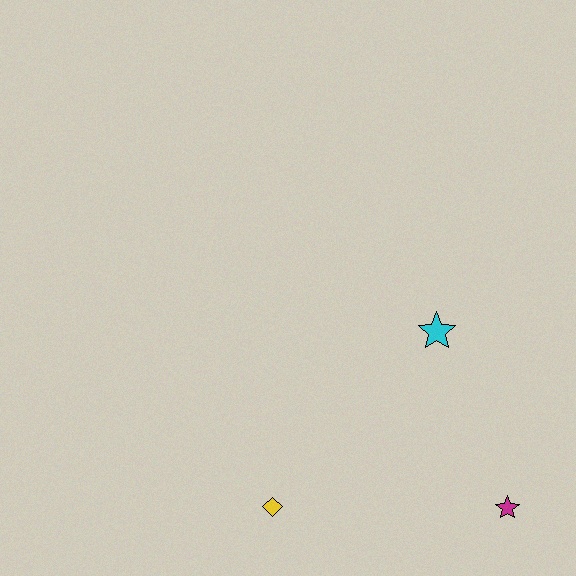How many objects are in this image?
There are 3 objects.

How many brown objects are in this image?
There are no brown objects.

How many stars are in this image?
There are 2 stars.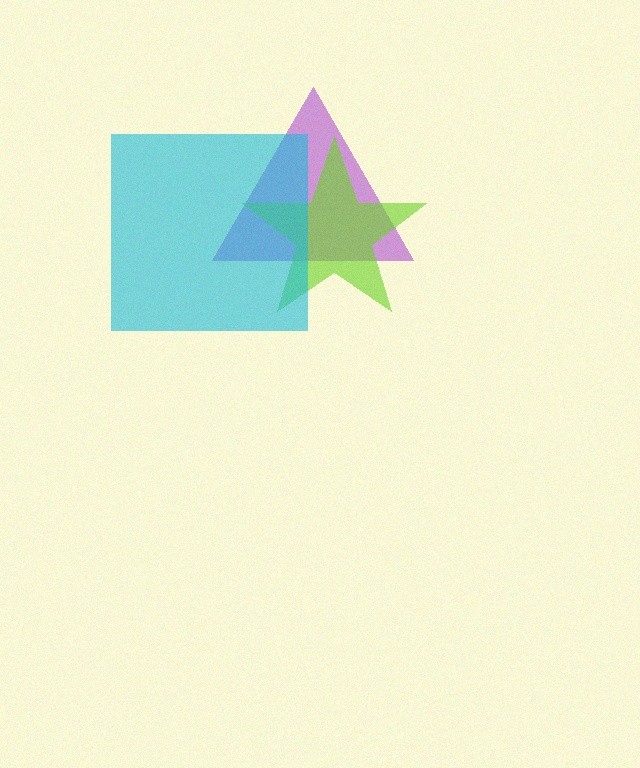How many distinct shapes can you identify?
There are 3 distinct shapes: a purple triangle, a lime star, a cyan square.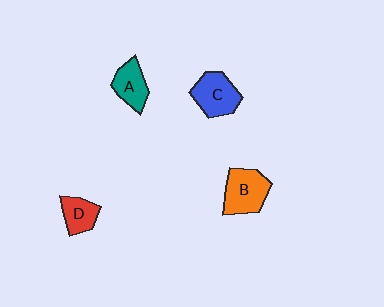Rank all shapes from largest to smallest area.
From largest to smallest: B (orange), C (blue), A (teal), D (red).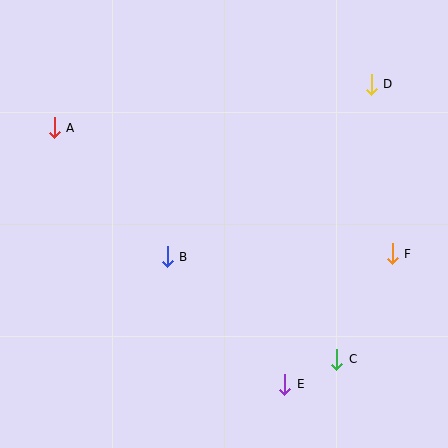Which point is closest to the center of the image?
Point B at (167, 257) is closest to the center.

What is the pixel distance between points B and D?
The distance between B and D is 267 pixels.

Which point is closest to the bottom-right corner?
Point C is closest to the bottom-right corner.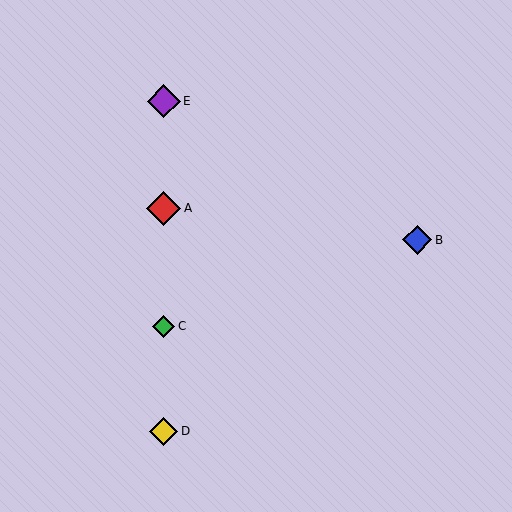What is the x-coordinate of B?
Object B is at x≈417.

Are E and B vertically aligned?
No, E is at x≈164 and B is at x≈417.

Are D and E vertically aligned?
Yes, both are at x≈164.